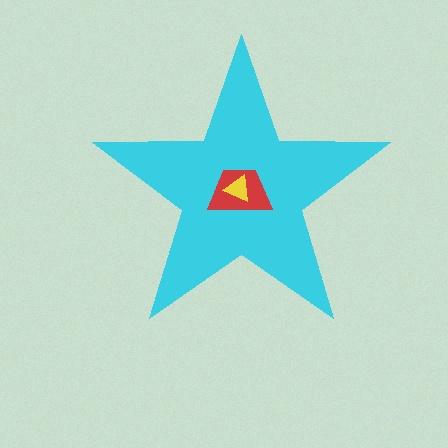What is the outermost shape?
The cyan star.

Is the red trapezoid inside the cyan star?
Yes.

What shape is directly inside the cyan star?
The red trapezoid.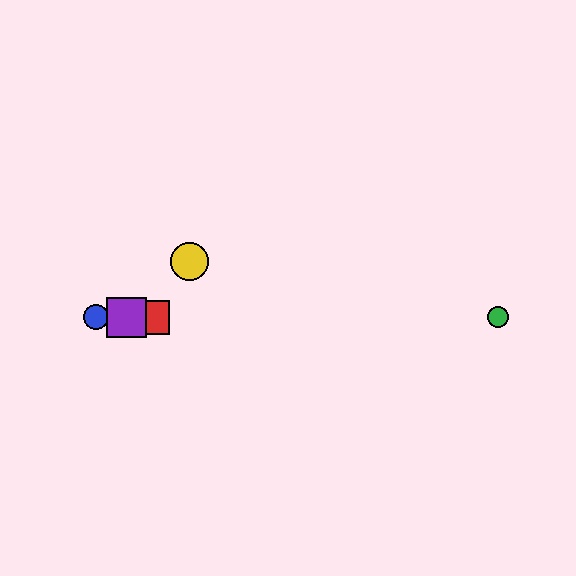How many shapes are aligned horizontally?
4 shapes (the red square, the blue circle, the green circle, the purple square) are aligned horizontally.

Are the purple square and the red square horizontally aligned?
Yes, both are at y≈317.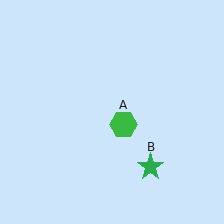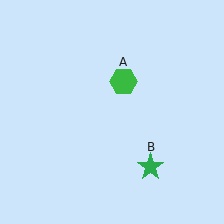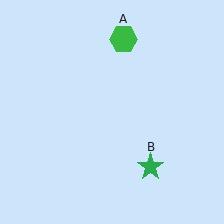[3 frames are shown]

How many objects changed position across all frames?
1 object changed position: green hexagon (object A).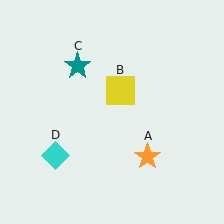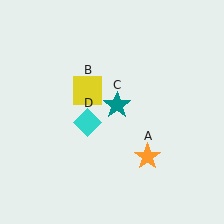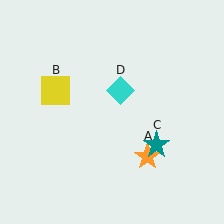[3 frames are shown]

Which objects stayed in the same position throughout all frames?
Orange star (object A) remained stationary.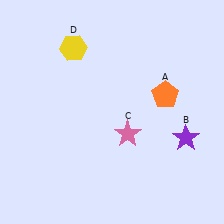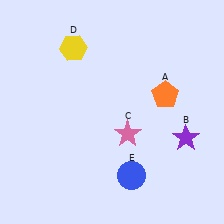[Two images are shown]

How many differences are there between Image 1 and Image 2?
There is 1 difference between the two images.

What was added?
A blue circle (E) was added in Image 2.